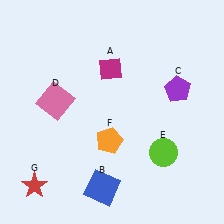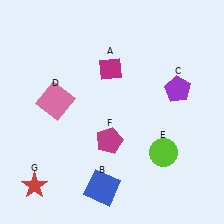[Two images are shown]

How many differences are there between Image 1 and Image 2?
There is 1 difference between the two images.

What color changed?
The pentagon (F) changed from orange in Image 1 to magenta in Image 2.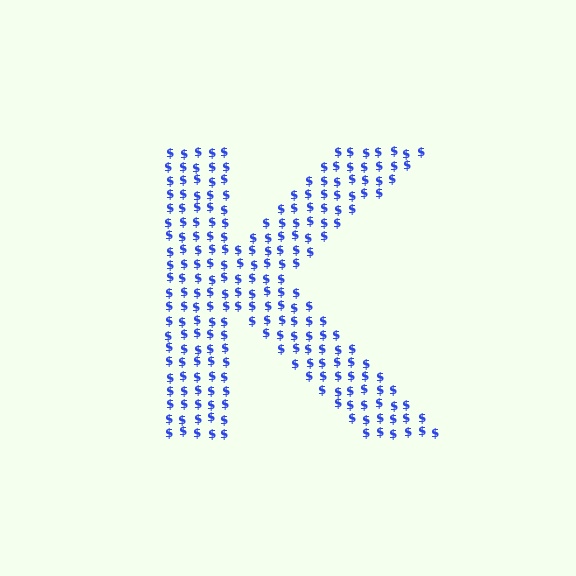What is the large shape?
The large shape is the letter K.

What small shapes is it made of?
It is made of small dollar signs.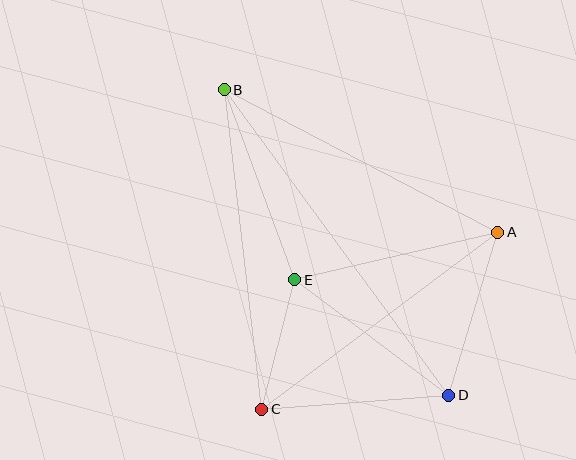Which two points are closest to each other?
Points C and E are closest to each other.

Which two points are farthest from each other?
Points B and D are farthest from each other.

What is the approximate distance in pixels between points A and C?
The distance between A and C is approximately 295 pixels.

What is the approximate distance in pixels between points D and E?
The distance between D and E is approximately 193 pixels.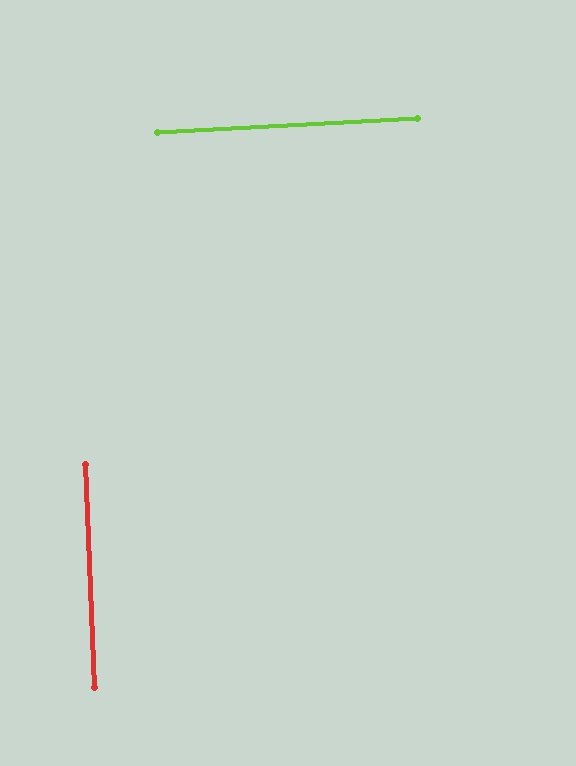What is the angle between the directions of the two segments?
Approximately 89 degrees.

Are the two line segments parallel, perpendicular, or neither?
Perpendicular — they meet at approximately 89°.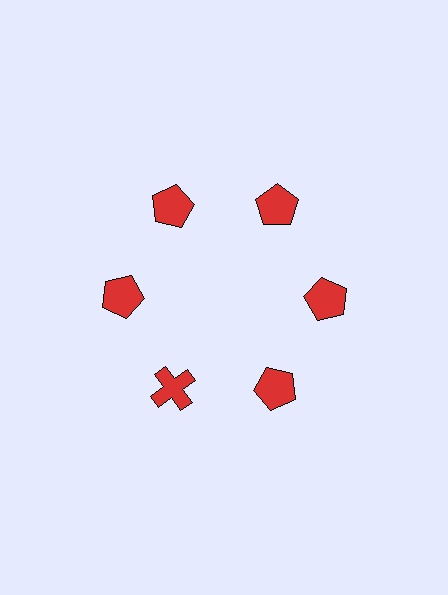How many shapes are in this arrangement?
There are 6 shapes arranged in a ring pattern.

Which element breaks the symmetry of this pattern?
The red cross at roughly the 7 o'clock position breaks the symmetry. All other shapes are red pentagons.